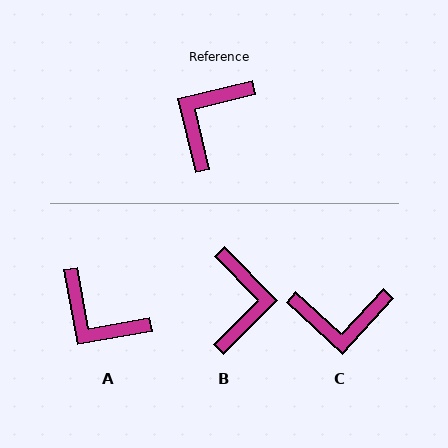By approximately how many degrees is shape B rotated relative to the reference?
Approximately 149 degrees clockwise.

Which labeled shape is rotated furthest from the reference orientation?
B, about 149 degrees away.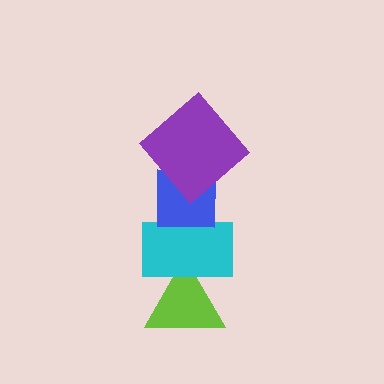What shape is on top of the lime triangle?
The cyan rectangle is on top of the lime triangle.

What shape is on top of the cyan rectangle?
The blue square is on top of the cyan rectangle.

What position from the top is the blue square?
The blue square is 2nd from the top.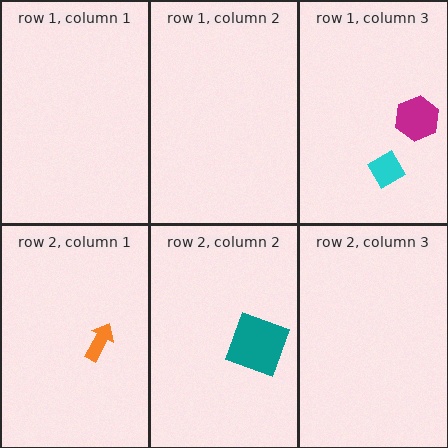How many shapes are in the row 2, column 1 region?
1.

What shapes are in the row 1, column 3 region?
The cyan diamond, the magenta hexagon.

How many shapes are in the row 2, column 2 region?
1.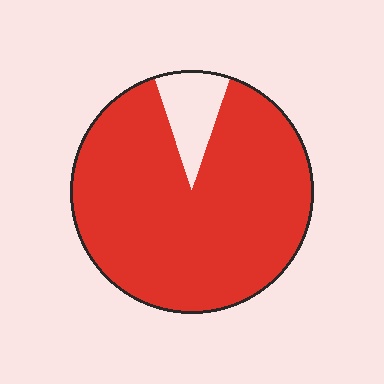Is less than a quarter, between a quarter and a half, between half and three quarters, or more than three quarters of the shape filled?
More than three quarters.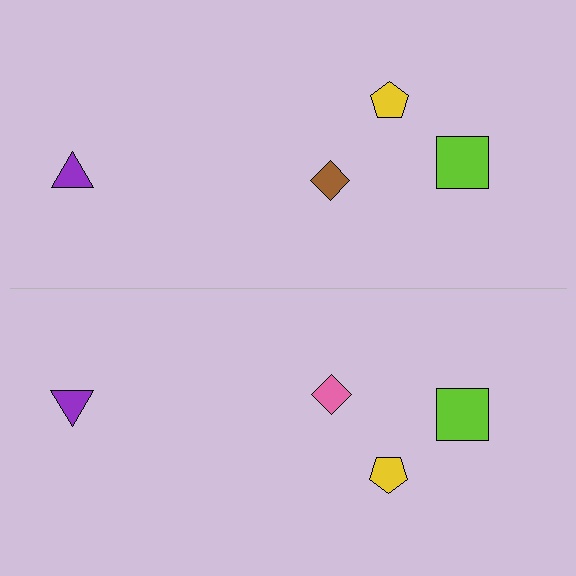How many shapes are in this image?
There are 8 shapes in this image.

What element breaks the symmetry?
The pink diamond on the bottom side breaks the symmetry — its mirror counterpart is brown.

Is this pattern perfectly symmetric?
No, the pattern is not perfectly symmetric. The pink diamond on the bottom side breaks the symmetry — its mirror counterpart is brown.